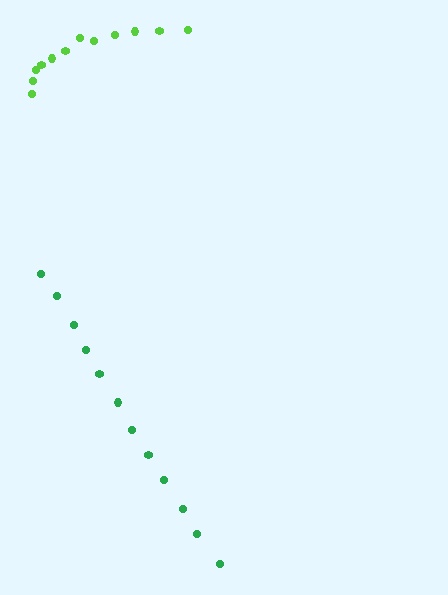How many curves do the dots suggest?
There are 2 distinct paths.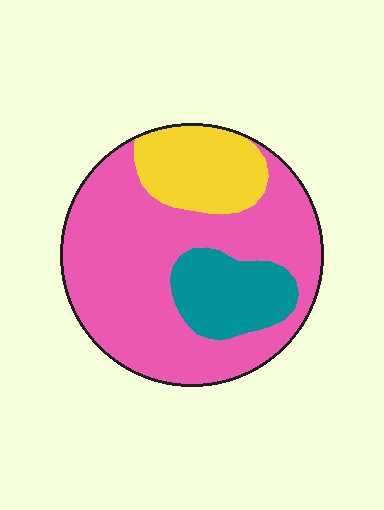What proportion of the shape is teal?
Teal takes up about one sixth (1/6) of the shape.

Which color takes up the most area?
Pink, at roughly 65%.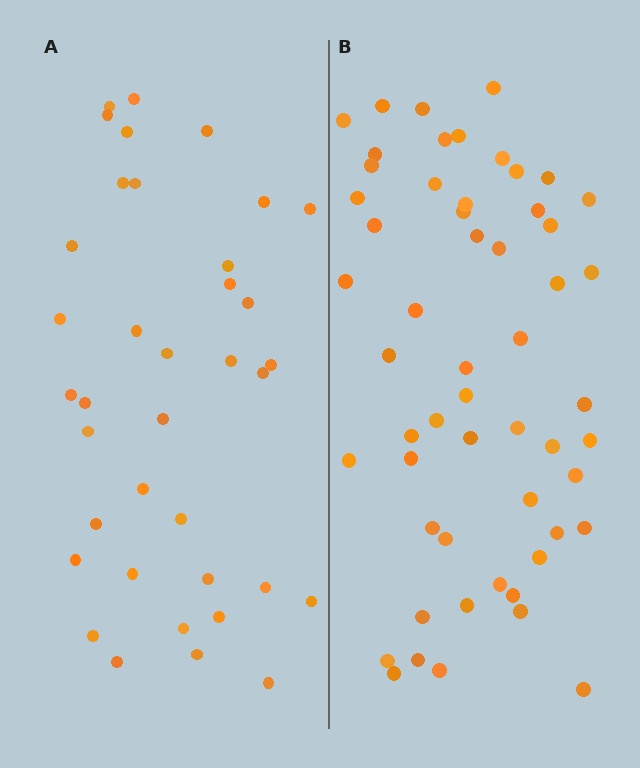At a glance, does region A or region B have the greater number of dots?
Region B (the right region) has more dots.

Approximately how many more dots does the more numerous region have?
Region B has approximately 20 more dots than region A.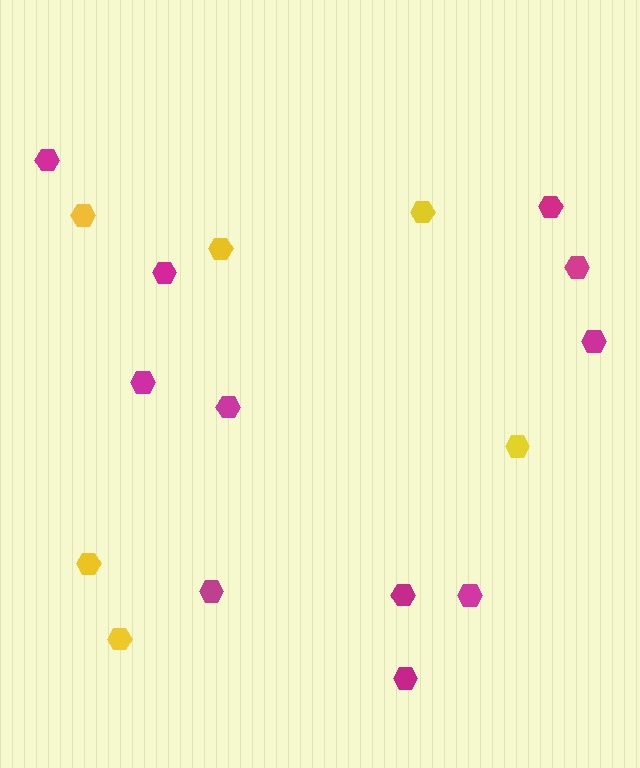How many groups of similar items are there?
There are 2 groups: one group of magenta hexagons (11) and one group of yellow hexagons (6).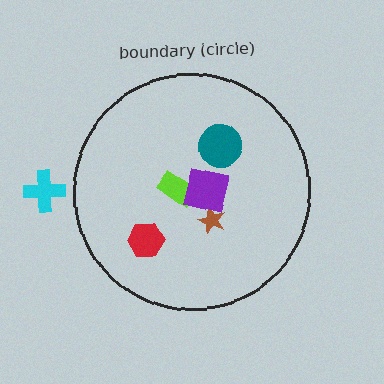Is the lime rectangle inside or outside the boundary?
Inside.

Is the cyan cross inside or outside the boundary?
Outside.